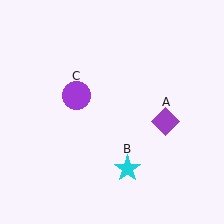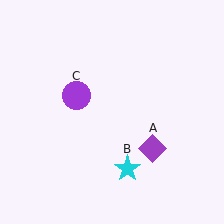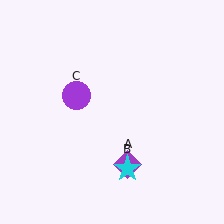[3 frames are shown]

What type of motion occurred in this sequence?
The purple diamond (object A) rotated clockwise around the center of the scene.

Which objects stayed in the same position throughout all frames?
Cyan star (object B) and purple circle (object C) remained stationary.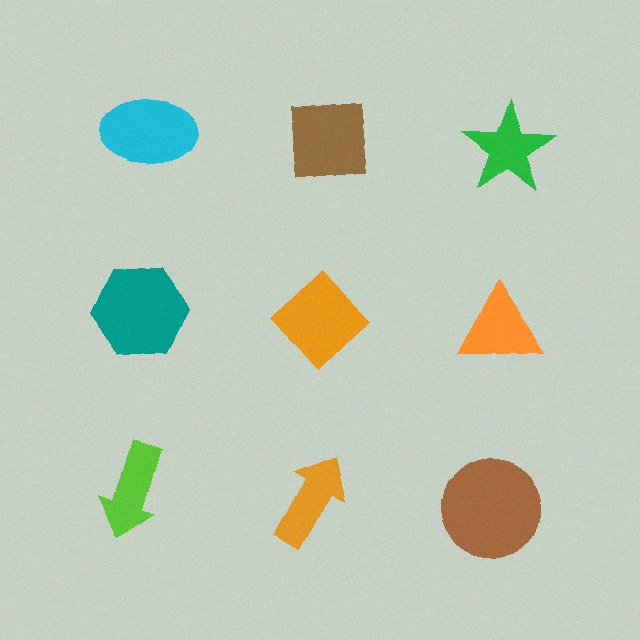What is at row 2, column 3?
An orange triangle.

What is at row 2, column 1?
A teal hexagon.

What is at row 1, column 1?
A cyan ellipse.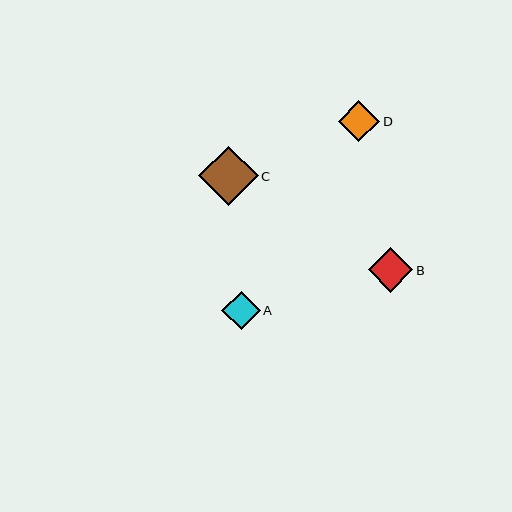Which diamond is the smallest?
Diamond A is the smallest with a size of approximately 38 pixels.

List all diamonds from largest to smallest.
From largest to smallest: C, B, D, A.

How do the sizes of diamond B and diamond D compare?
Diamond B and diamond D are approximately the same size.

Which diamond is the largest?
Diamond C is the largest with a size of approximately 59 pixels.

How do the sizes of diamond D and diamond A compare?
Diamond D and diamond A are approximately the same size.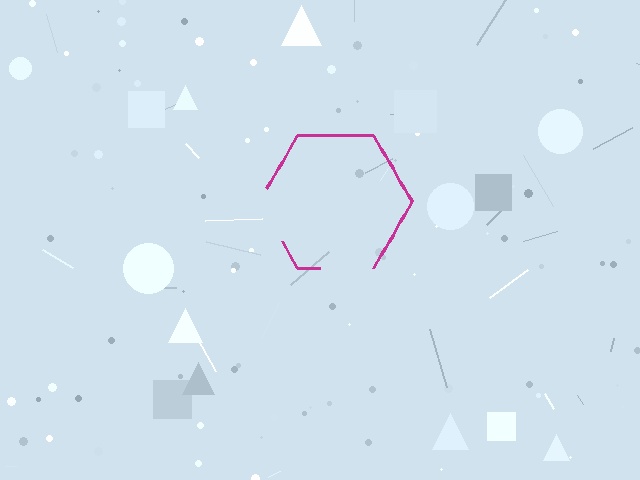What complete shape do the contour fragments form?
The contour fragments form a hexagon.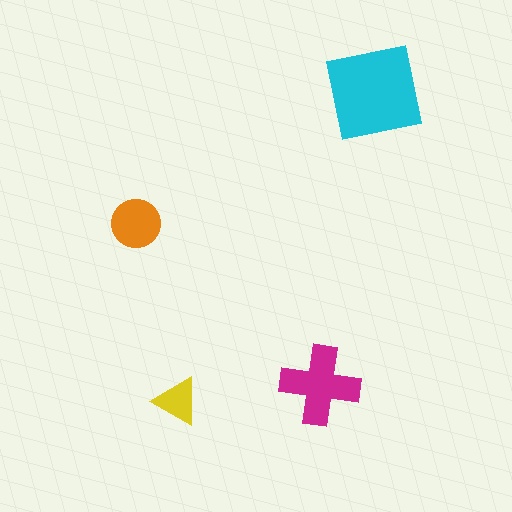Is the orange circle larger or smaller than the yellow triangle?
Larger.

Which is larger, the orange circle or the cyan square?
The cyan square.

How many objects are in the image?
There are 4 objects in the image.